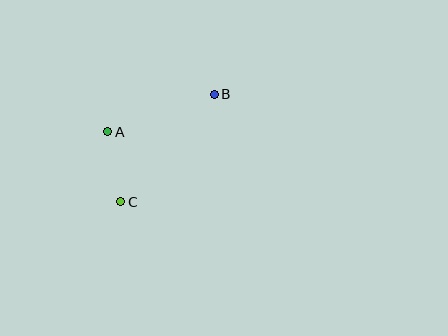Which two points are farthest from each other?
Points B and C are farthest from each other.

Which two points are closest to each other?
Points A and C are closest to each other.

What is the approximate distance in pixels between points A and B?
The distance between A and B is approximately 113 pixels.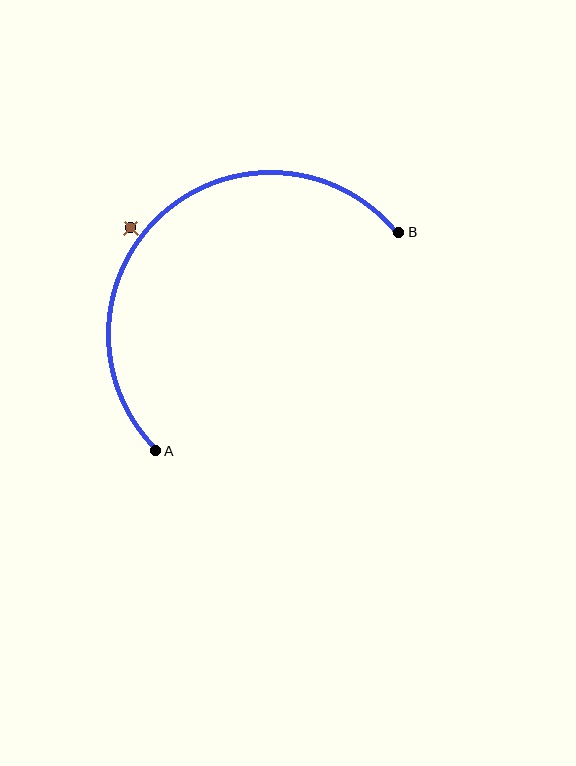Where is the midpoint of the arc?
The arc midpoint is the point on the curve farthest from the straight line joining A and B. It sits above and to the left of that line.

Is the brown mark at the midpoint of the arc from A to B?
No — the brown mark does not lie on the arc at all. It sits slightly outside the curve.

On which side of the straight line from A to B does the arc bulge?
The arc bulges above and to the left of the straight line connecting A and B.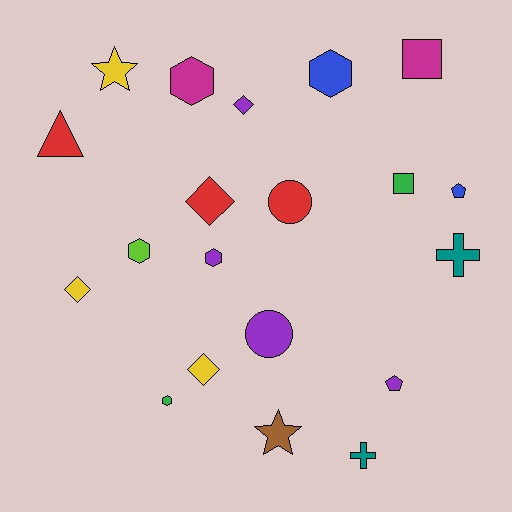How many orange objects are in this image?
There are no orange objects.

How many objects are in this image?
There are 20 objects.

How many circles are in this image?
There are 2 circles.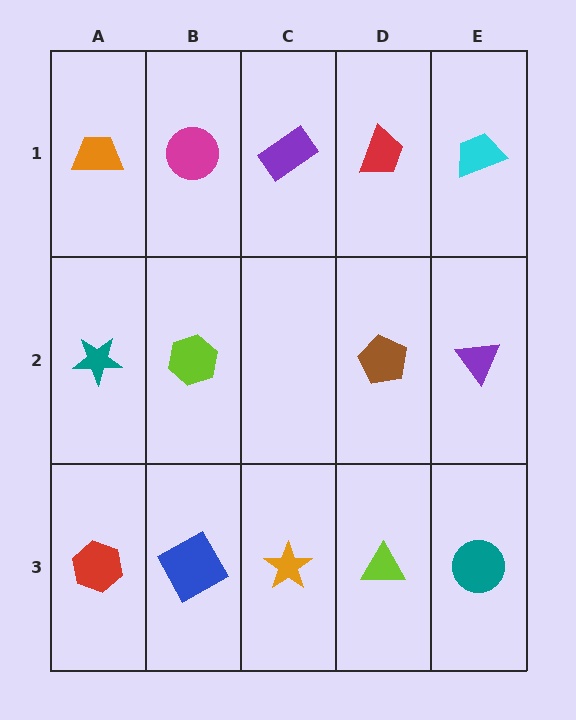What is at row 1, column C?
A purple rectangle.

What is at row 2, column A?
A teal star.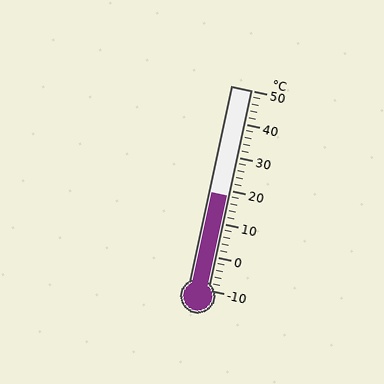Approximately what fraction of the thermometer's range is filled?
The thermometer is filled to approximately 45% of its range.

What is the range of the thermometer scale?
The thermometer scale ranges from -10°C to 50°C.